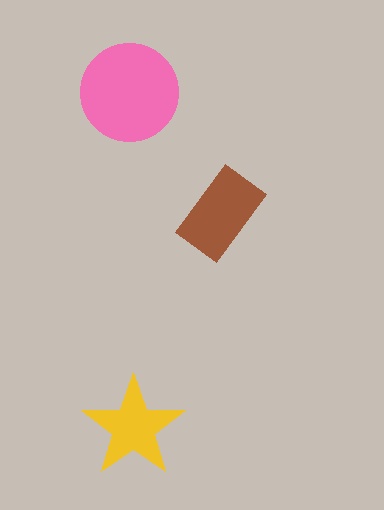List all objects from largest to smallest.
The pink circle, the brown rectangle, the yellow star.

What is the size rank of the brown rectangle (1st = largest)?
2nd.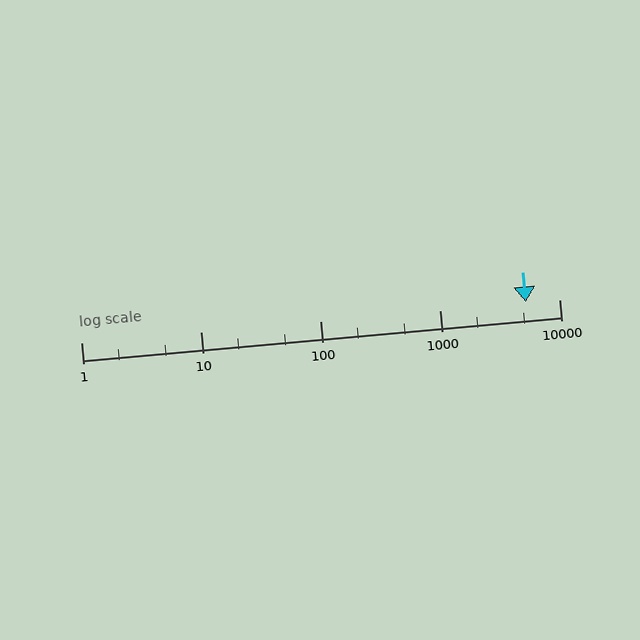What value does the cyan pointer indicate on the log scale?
The pointer indicates approximately 5300.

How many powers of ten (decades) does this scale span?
The scale spans 4 decades, from 1 to 10000.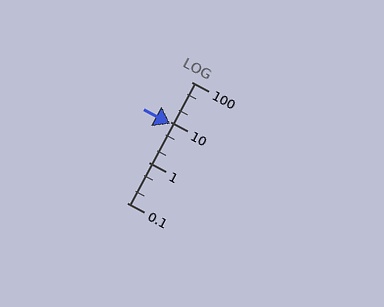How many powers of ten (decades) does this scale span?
The scale spans 3 decades, from 0.1 to 100.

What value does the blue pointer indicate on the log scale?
The pointer indicates approximately 9.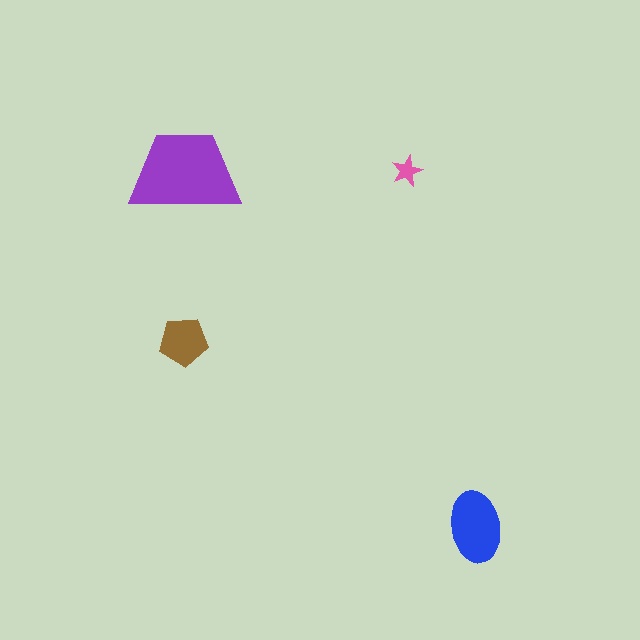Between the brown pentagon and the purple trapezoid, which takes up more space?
The purple trapezoid.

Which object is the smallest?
The pink star.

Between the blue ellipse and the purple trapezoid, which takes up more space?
The purple trapezoid.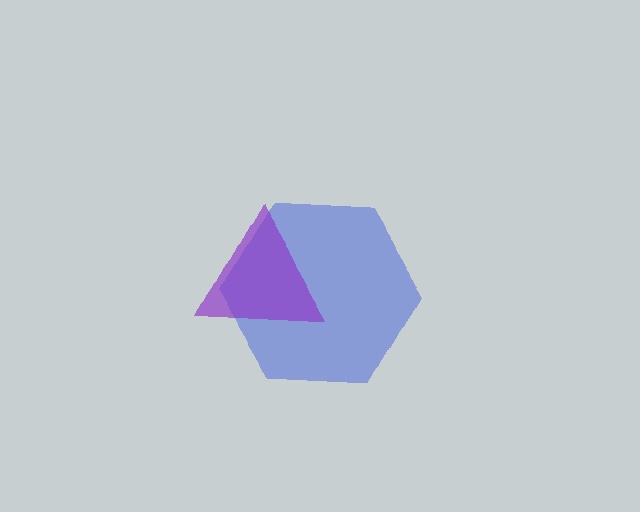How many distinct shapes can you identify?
There are 2 distinct shapes: a blue hexagon, a purple triangle.